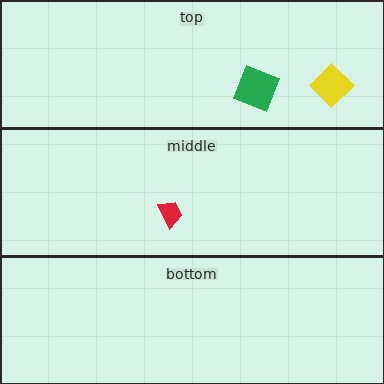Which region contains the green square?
The top region.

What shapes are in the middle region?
The red trapezoid.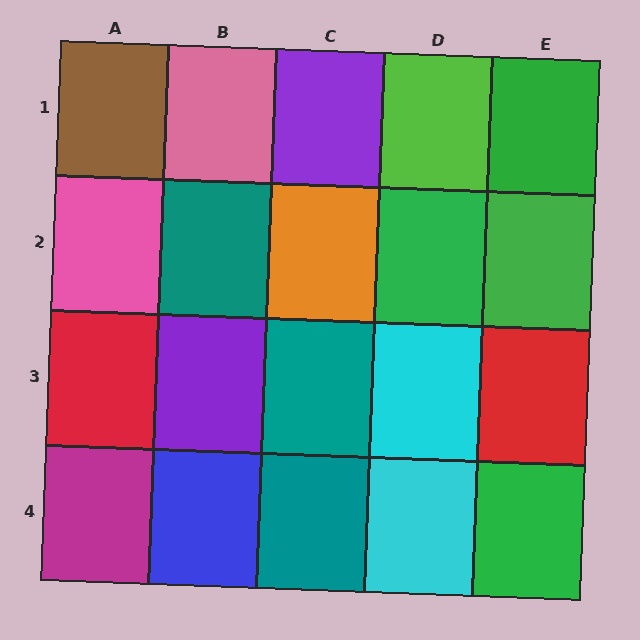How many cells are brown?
1 cell is brown.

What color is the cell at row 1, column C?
Purple.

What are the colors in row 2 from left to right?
Pink, teal, orange, green, green.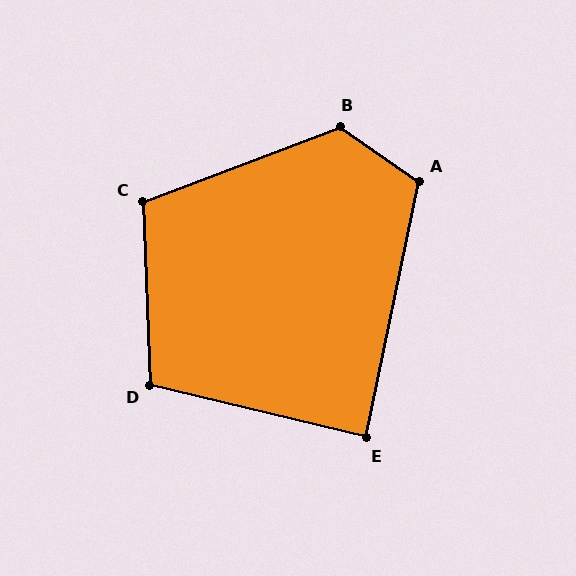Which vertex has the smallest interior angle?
E, at approximately 88 degrees.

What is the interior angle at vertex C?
Approximately 108 degrees (obtuse).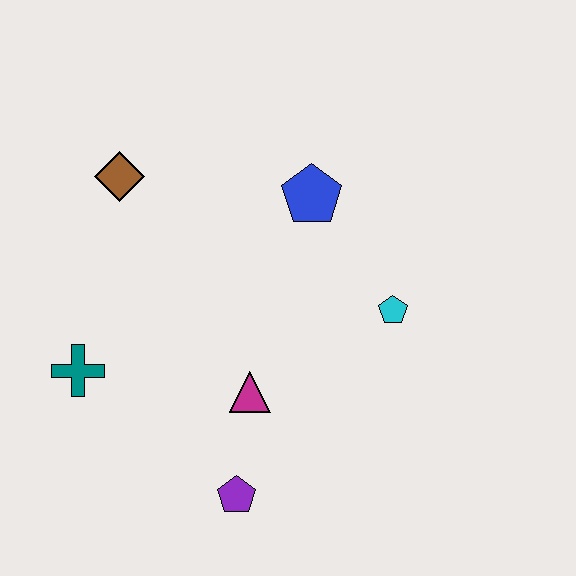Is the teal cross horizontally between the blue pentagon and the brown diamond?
No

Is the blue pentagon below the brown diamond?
Yes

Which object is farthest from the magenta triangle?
The brown diamond is farthest from the magenta triangle.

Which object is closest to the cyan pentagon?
The blue pentagon is closest to the cyan pentagon.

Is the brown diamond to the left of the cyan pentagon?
Yes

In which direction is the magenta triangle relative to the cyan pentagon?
The magenta triangle is to the left of the cyan pentagon.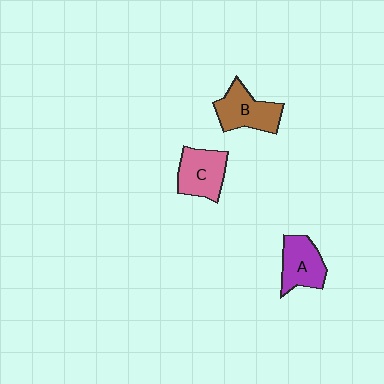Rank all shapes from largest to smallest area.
From largest to smallest: B (brown), C (pink), A (purple).